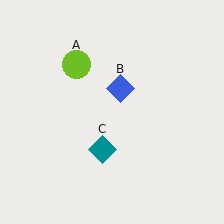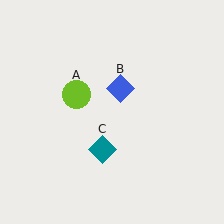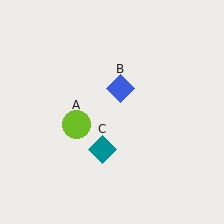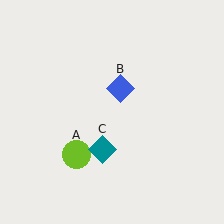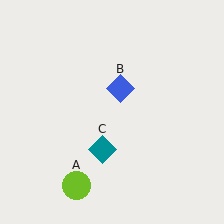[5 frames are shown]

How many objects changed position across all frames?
1 object changed position: lime circle (object A).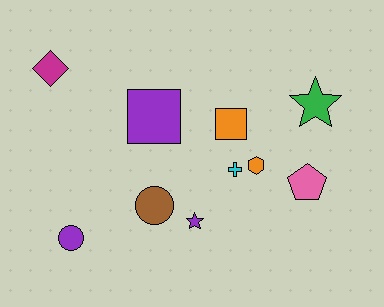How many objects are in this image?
There are 10 objects.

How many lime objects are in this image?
There are no lime objects.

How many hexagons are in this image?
There is 1 hexagon.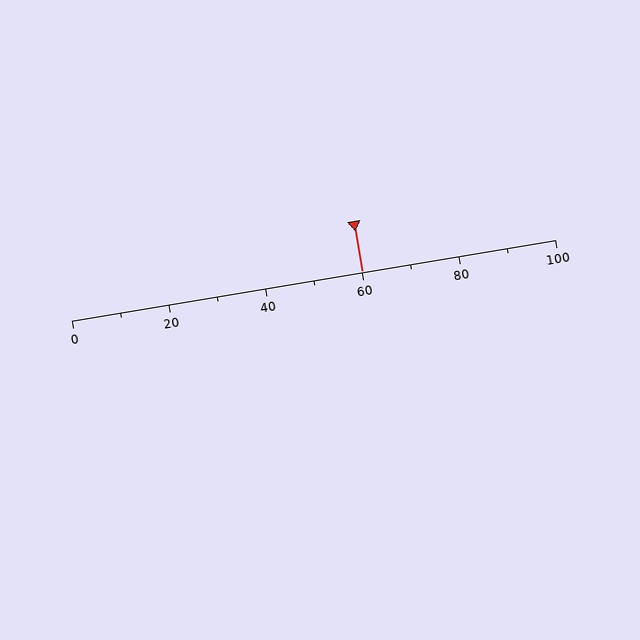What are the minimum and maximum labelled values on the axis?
The axis runs from 0 to 100.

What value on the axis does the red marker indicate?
The marker indicates approximately 60.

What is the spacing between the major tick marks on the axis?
The major ticks are spaced 20 apart.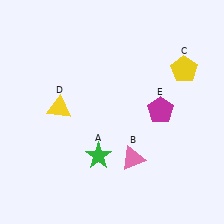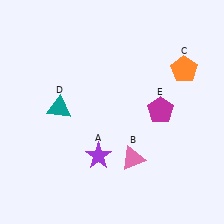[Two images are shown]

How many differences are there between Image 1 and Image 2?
There are 3 differences between the two images.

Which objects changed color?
A changed from green to purple. C changed from yellow to orange. D changed from yellow to teal.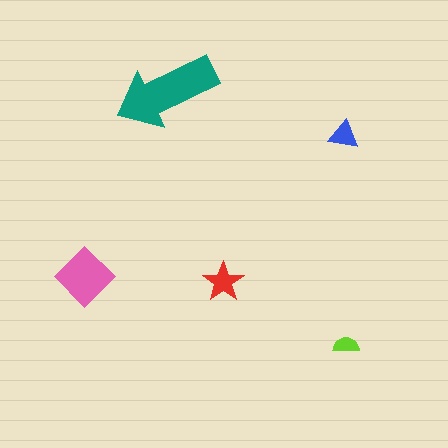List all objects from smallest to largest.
The lime semicircle, the blue triangle, the red star, the pink diamond, the teal arrow.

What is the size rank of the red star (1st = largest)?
3rd.